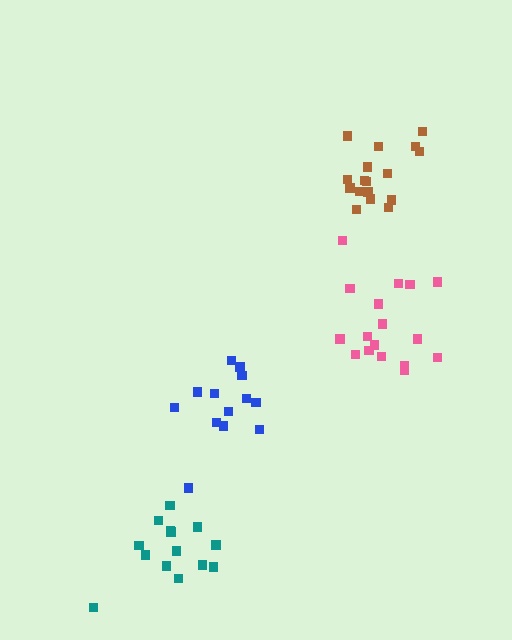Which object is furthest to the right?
The pink cluster is rightmost.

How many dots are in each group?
Group 1: 14 dots, Group 2: 17 dots, Group 3: 15 dots, Group 4: 17 dots (63 total).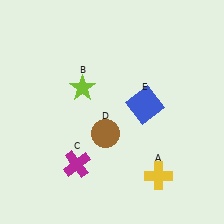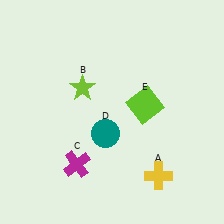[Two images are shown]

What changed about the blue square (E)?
In Image 1, E is blue. In Image 2, it changed to lime.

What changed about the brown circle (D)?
In Image 1, D is brown. In Image 2, it changed to teal.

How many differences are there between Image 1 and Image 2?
There are 2 differences between the two images.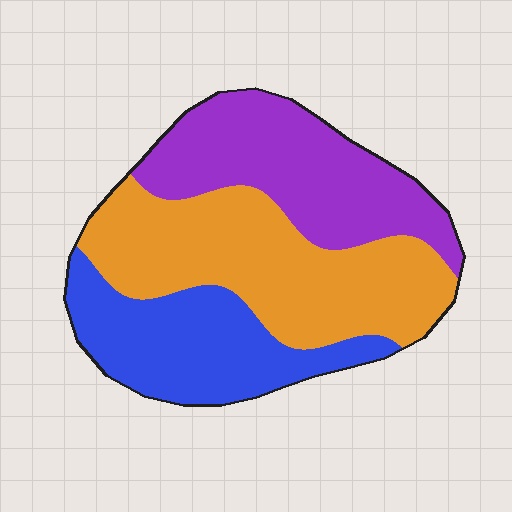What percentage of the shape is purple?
Purple covers 32% of the shape.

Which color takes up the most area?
Orange, at roughly 40%.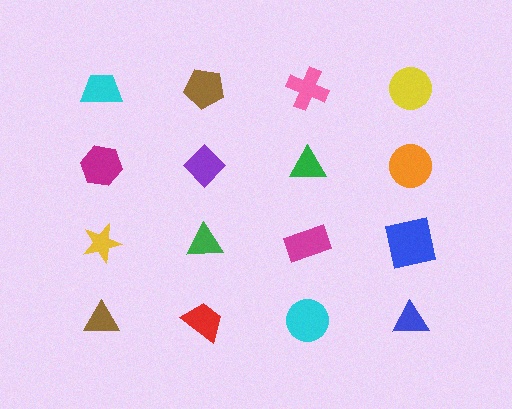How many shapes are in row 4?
4 shapes.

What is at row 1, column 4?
A yellow circle.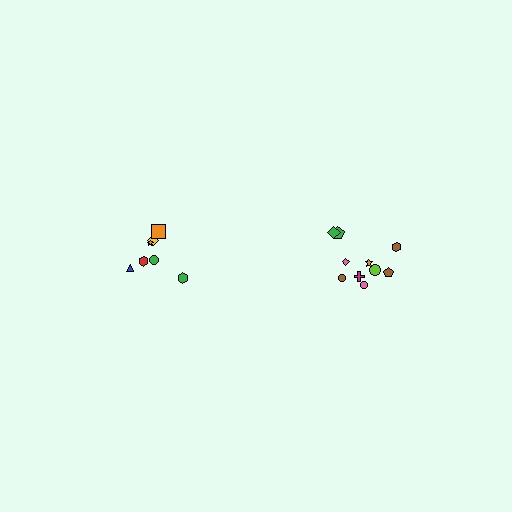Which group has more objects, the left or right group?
The right group.